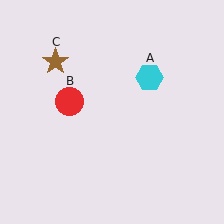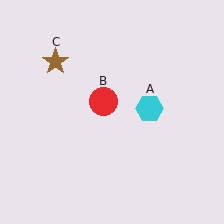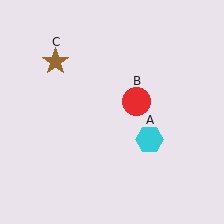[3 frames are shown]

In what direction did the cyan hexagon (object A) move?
The cyan hexagon (object A) moved down.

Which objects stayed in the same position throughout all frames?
Brown star (object C) remained stationary.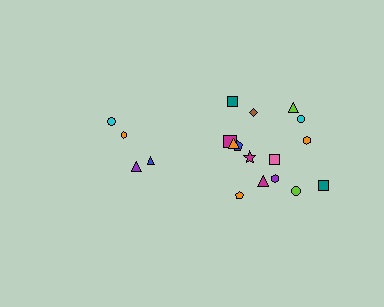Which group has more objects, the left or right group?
The right group.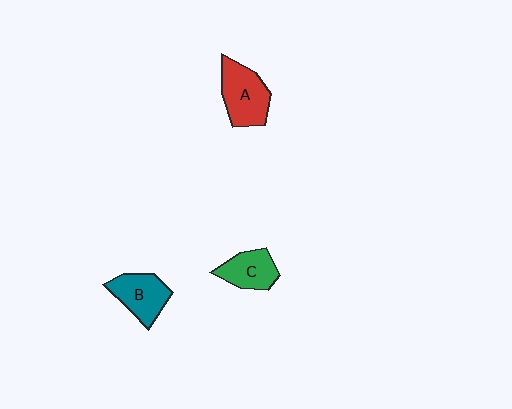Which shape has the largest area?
Shape A (red).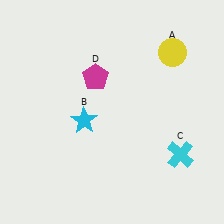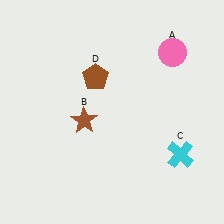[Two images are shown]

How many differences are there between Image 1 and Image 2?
There are 3 differences between the two images.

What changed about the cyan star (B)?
In Image 1, B is cyan. In Image 2, it changed to brown.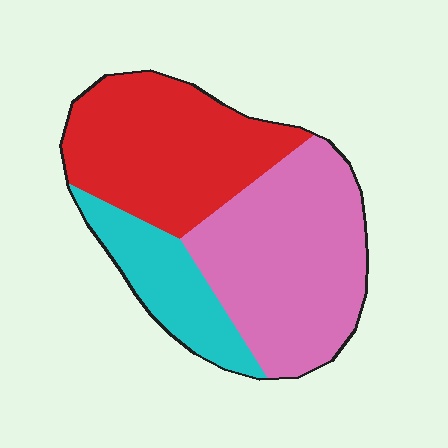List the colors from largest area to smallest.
From largest to smallest: pink, red, cyan.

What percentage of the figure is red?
Red covers around 40% of the figure.